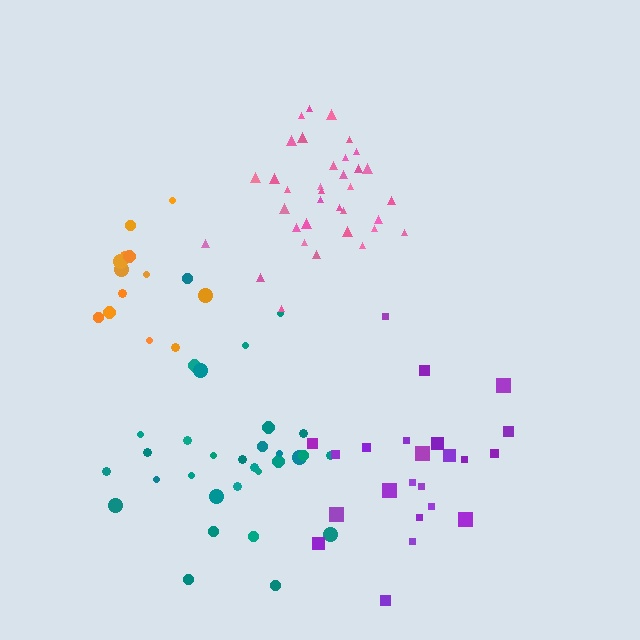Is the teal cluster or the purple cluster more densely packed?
Purple.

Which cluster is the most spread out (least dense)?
Teal.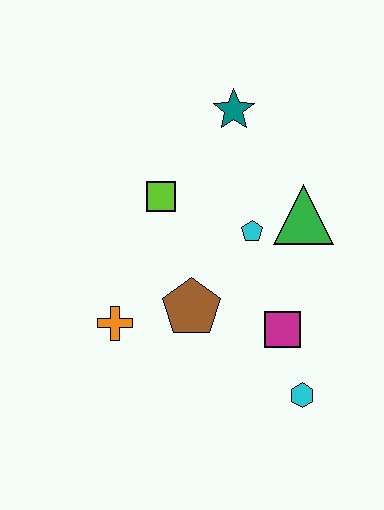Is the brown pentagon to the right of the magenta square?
No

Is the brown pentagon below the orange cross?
No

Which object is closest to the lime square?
The cyan pentagon is closest to the lime square.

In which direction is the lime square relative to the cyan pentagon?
The lime square is to the left of the cyan pentagon.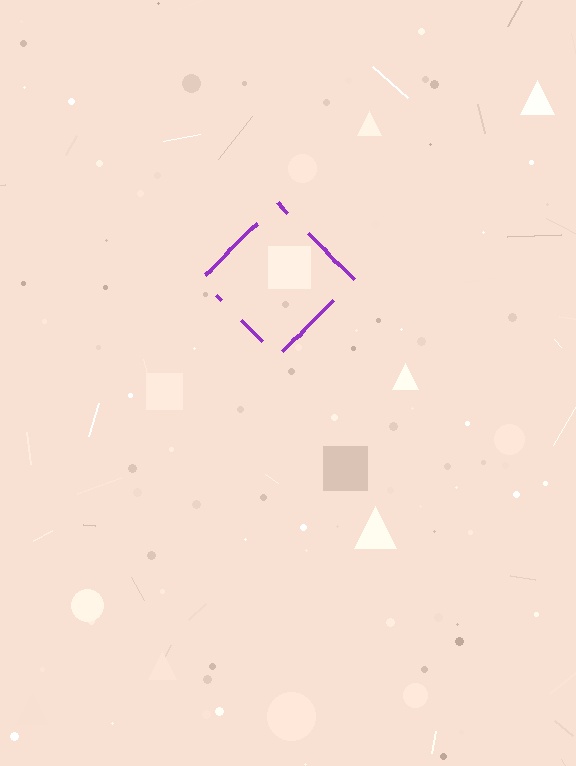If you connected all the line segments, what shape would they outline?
They would outline a diamond.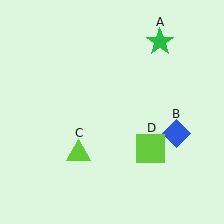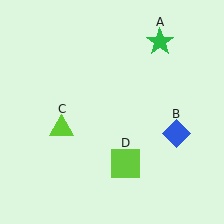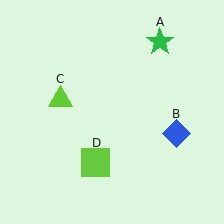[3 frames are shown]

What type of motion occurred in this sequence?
The lime triangle (object C), lime square (object D) rotated clockwise around the center of the scene.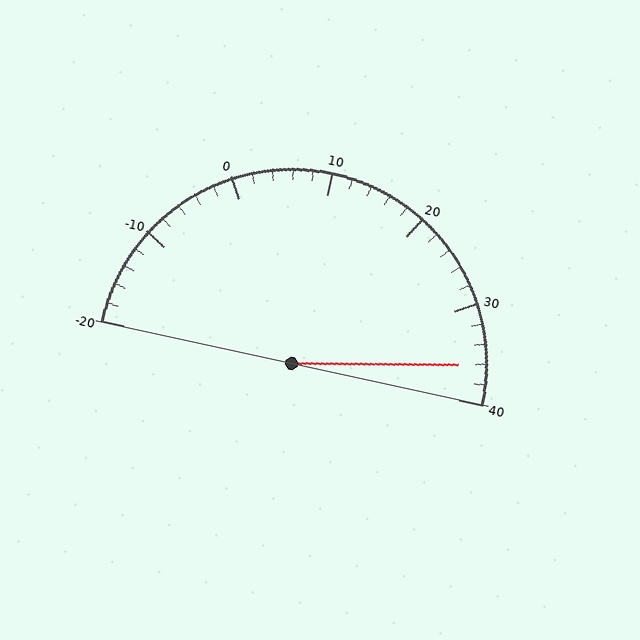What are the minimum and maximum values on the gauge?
The gauge ranges from -20 to 40.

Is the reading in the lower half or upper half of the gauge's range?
The reading is in the upper half of the range (-20 to 40).